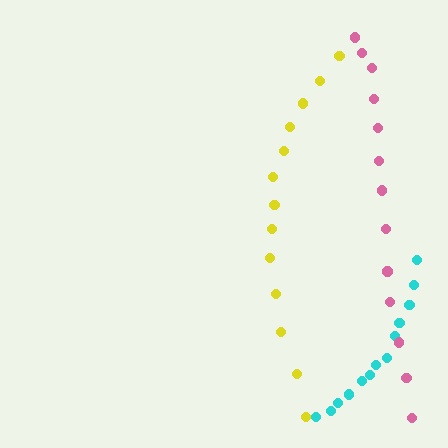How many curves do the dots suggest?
There are 3 distinct paths.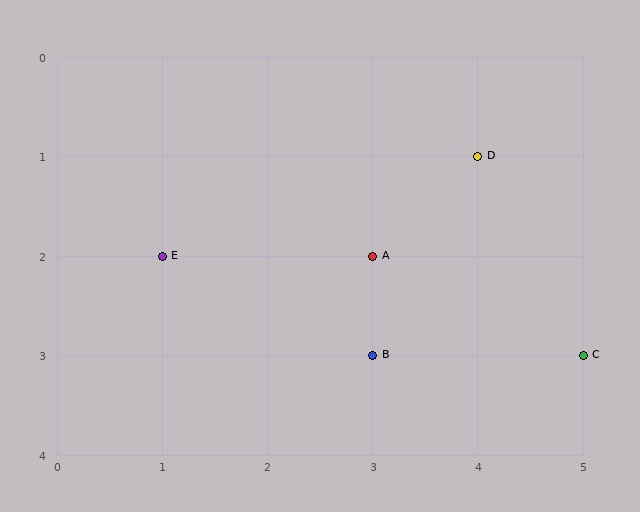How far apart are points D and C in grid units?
Points D and C are 1 column and 2 rows apart (about 2.2 grid units diagonally).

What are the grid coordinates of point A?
Point A is at grid coordinates (3, 2).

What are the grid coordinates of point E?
Point E is at grid coordinates (1, 2).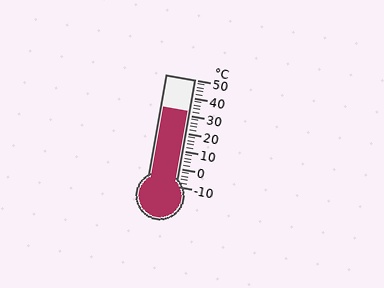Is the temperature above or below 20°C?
The temperature is above 20°C.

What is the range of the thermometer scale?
The thermometer scale ranges from -10°C to 50°C.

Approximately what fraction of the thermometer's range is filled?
The thermometer is filled to approximately 70% of its range.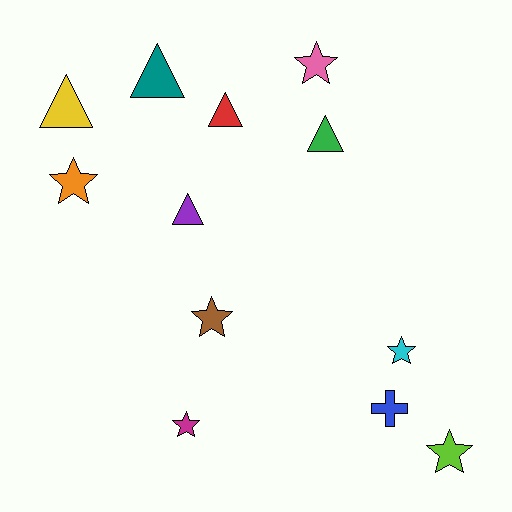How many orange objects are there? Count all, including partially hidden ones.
There is 1 orange object.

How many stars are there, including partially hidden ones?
There are 6 stars.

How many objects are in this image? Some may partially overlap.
There are 12 objects.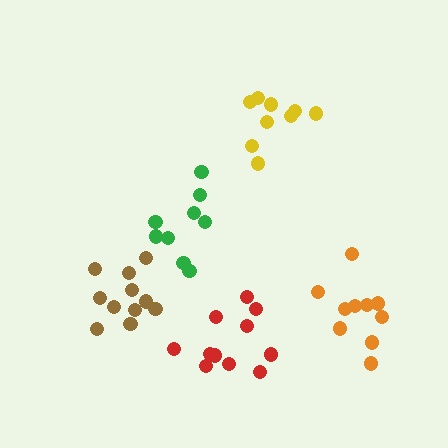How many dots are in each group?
Group 1: 11 dots, Group 2: 10 dots, Group 3: 9 dots, Group 4: 9 dots, Group 5: 11 dots (50 total).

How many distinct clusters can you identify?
There are 5 distinct clusters.